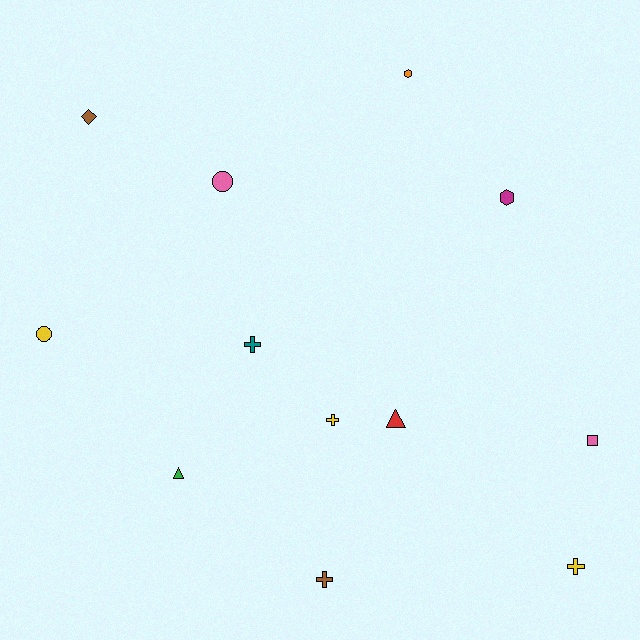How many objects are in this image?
There are 12 objects.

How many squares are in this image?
There is 1 square.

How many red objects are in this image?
There is 1 red object.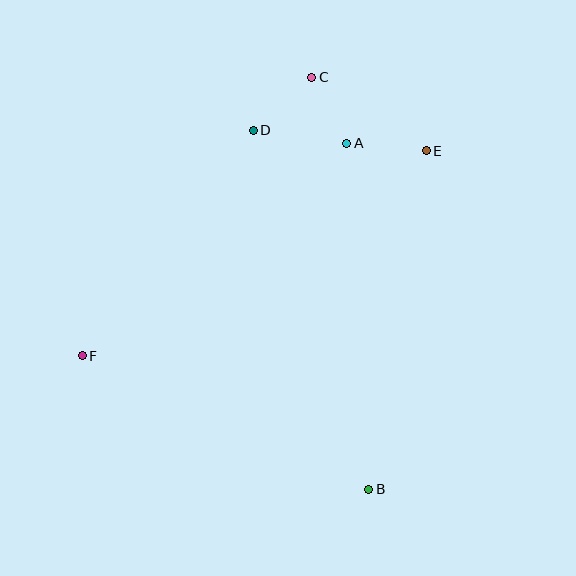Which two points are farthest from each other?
Points B and C are farthest from each other.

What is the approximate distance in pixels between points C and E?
The distance between C and E is approximately 136 pixels.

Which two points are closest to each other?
Points A and C are closest to each other.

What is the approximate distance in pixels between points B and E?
The distance between B and E is approximately 344 pixels.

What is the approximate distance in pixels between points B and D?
The distance between B and D is approximately 377 pixels.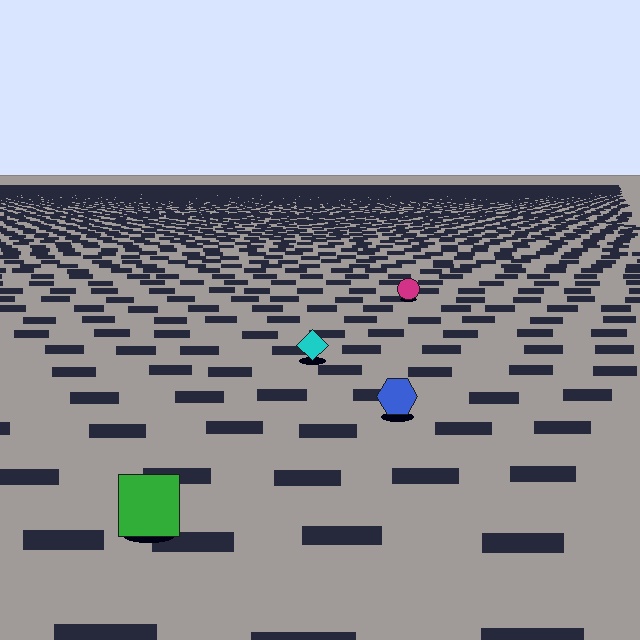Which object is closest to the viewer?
The green square is closest. The texture marks near it are larger and more spread out.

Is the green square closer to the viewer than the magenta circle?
Yes. The green square is closer — you can tell from the texture gradient: the ground texture is coarser near it.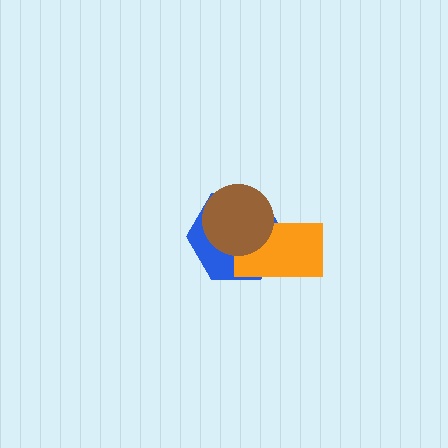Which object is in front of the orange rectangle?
The brown circle is in front of the orange rectangle.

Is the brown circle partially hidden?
No, no other shape covers it.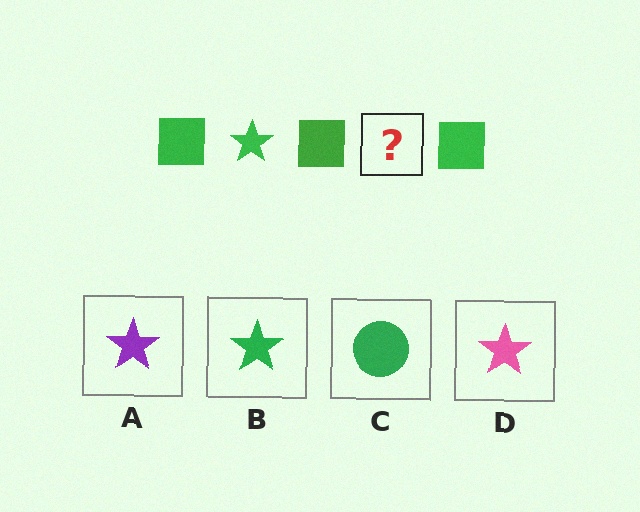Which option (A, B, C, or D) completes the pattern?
B.